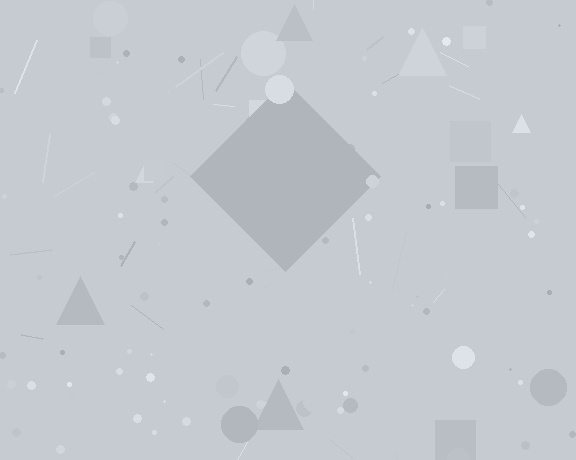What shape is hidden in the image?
A diamond is hidden in the image.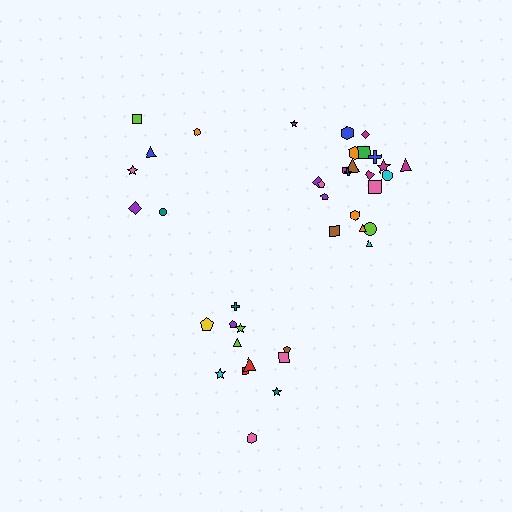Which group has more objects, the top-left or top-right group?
The top-right group.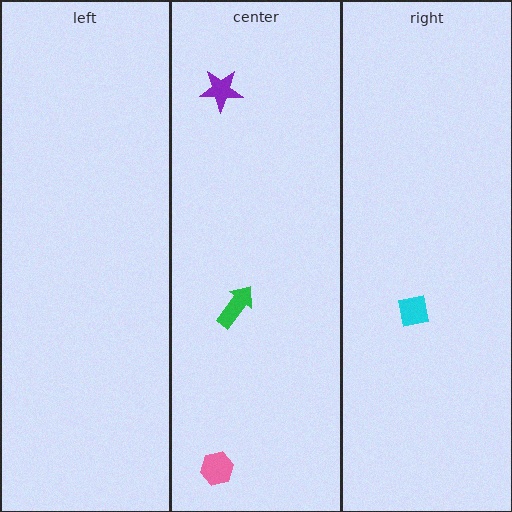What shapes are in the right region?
The cyan square.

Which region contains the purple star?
The center region.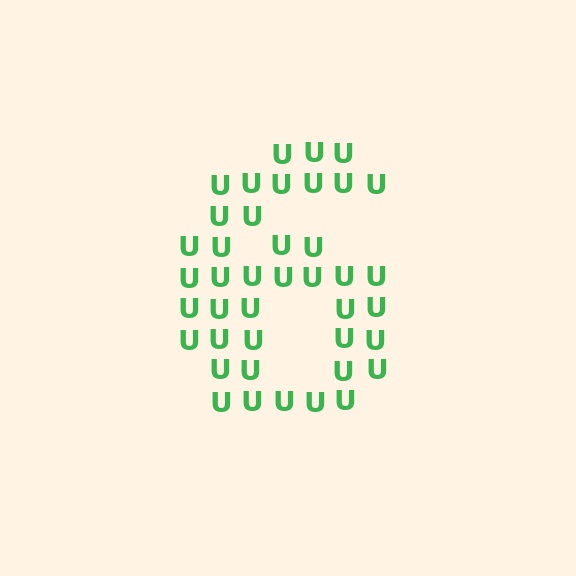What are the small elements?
The small elements are letter U's.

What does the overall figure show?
The overall figure shows the digit 6.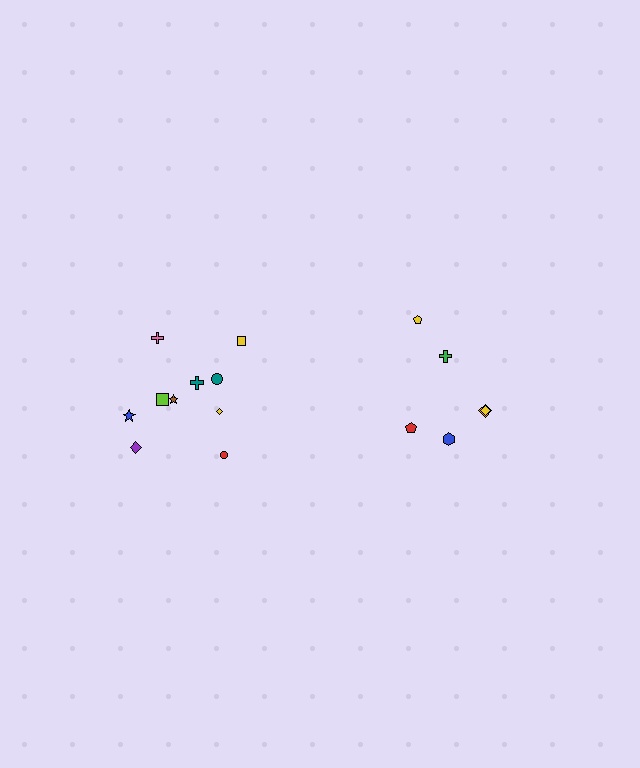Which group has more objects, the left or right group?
The left group.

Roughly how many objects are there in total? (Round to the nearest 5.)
Roughly 15 objects in total.